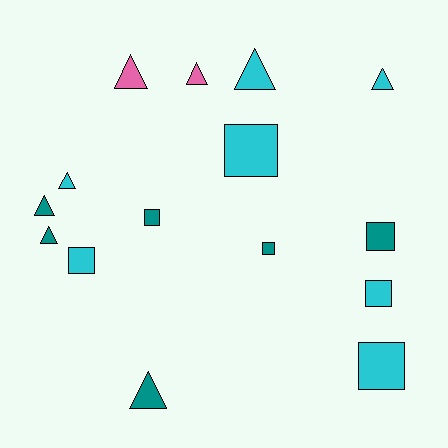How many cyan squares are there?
There are 4 cyan squares.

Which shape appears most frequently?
Triangle, with 8 objects.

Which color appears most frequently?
Cyan, with 7 objects.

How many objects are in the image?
There are 15 objects.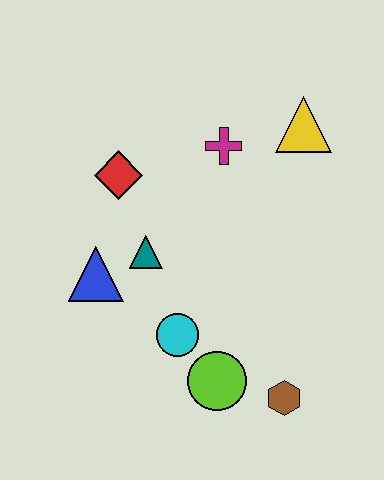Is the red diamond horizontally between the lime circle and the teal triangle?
No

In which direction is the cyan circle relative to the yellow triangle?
The cyan circle is below the yellow triangle.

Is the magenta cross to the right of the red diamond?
Yes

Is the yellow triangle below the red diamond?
No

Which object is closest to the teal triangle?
The blue triangle is closest to the teal triangle.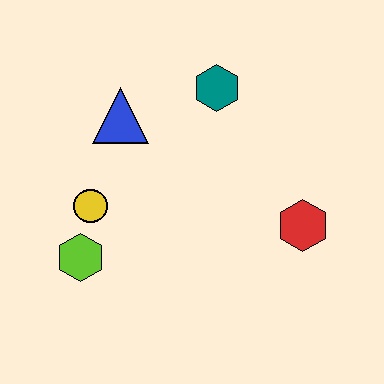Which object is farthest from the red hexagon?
The lime hexagon is farthest from the red hexagon.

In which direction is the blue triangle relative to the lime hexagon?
The blue triangle is above the lime hexagon.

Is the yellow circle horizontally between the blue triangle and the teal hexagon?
No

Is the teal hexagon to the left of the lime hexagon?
No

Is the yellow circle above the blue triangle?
No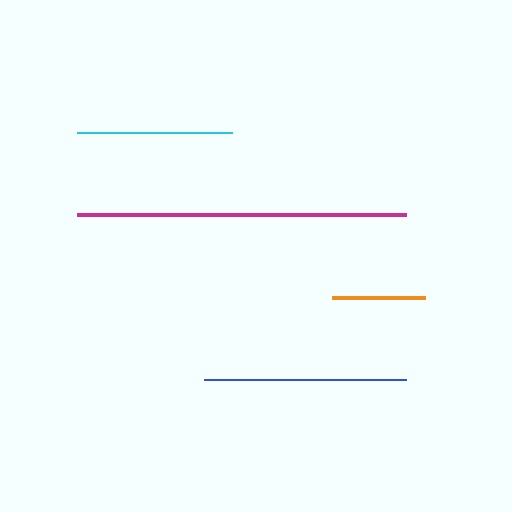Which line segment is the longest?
The magenta line is the longest at approximately 328 pixels.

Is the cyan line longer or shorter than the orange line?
The cyan line is longer than the orange line.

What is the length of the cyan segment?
The cyan segment is approximately 155 pixels long.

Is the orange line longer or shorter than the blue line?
The blue line is longer than the orange line.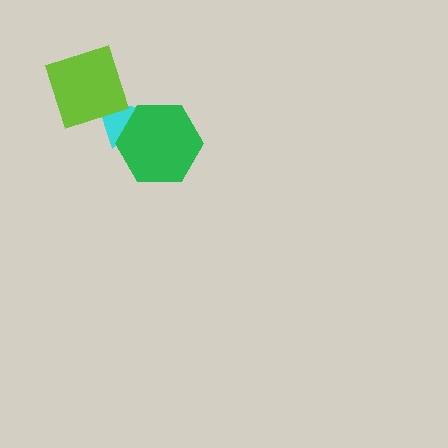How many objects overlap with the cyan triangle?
2 objects overlap with the cyan triangle.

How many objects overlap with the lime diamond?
1 object overlaps with the lime diamond.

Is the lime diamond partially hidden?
No, no other shape covers it.